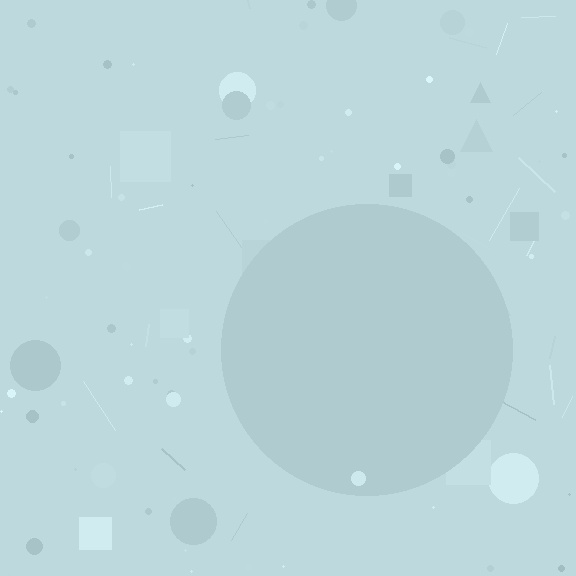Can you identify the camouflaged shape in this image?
The camouflaged shape is a circle.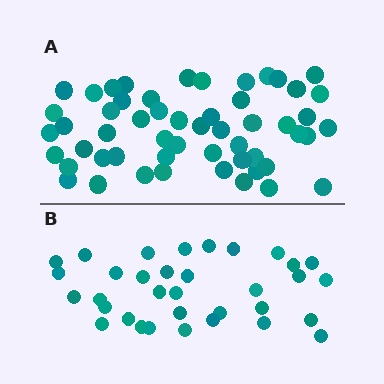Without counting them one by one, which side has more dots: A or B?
Region A (the top region) has more dots.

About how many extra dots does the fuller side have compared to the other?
Region A has approximately 20 more dots than region B.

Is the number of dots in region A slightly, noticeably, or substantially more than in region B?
Region A has substantially more. The ratio is roughly 1.6 to 1.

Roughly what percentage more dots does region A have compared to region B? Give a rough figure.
About 60% more.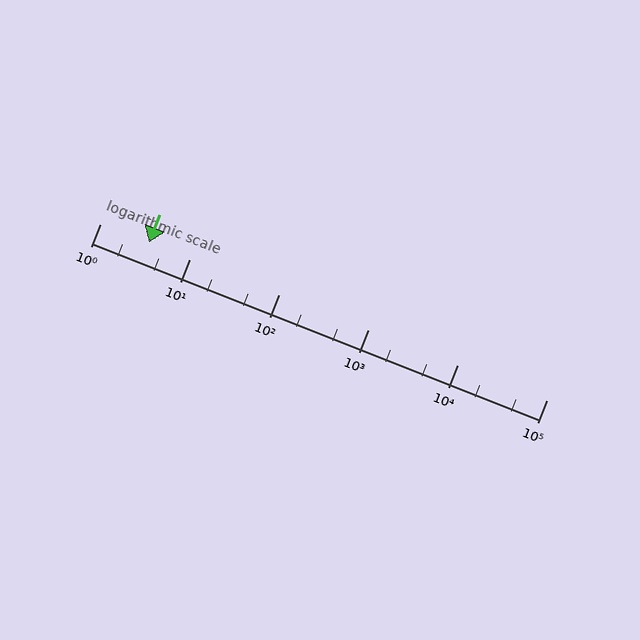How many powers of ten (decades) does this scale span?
The scale spans 5 decades, from 1 to 100000.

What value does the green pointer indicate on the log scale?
The pointer indicates approximately 3.5.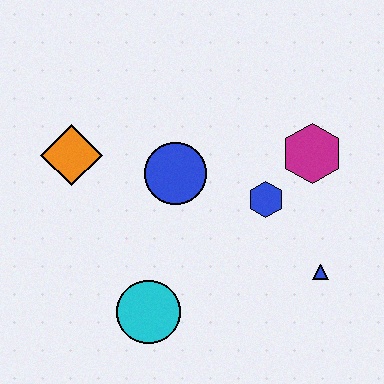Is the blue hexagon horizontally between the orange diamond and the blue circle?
No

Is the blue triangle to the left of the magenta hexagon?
No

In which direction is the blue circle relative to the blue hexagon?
The blue circle is to the left of the blue hexagon.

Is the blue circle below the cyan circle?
No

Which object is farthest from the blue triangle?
The orange diamond is farthest from the blue triangle.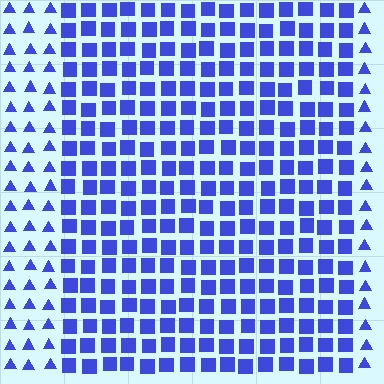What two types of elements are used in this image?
The image uses squares inside the rectangle region and triangles outside it.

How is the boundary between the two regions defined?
The boundary is defined by a change in element shape: squares inside vs. triangles outside. All elements share the same color and spacing.